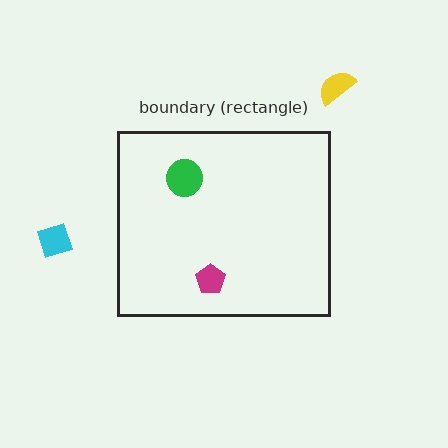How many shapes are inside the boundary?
2 inside, 2 outside.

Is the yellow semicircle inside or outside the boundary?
Outside.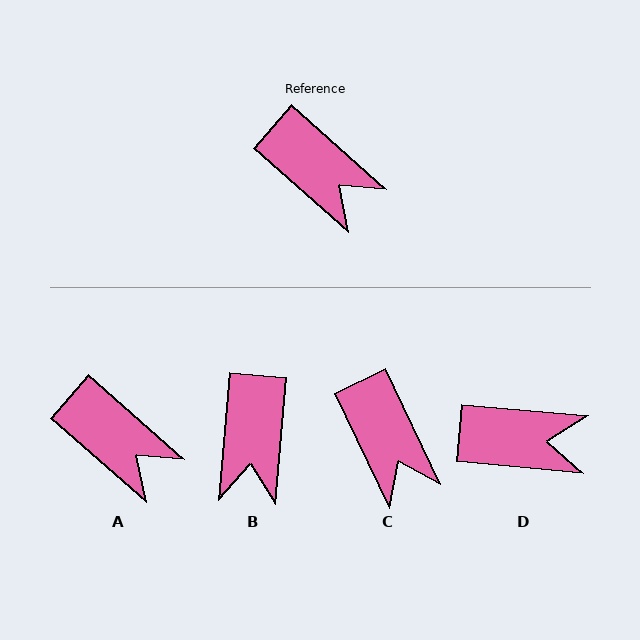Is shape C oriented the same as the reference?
No, it is off by about 23 degrees.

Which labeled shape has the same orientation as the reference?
A.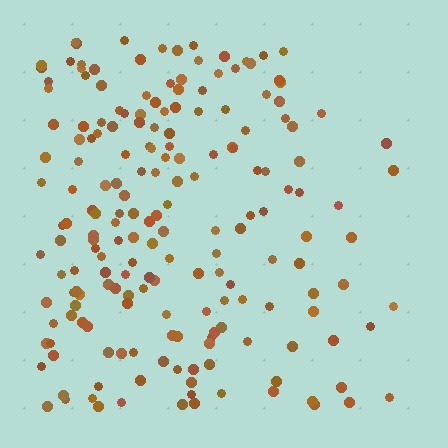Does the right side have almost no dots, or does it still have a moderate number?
Still a moderate number, just noticeably fewer than the left.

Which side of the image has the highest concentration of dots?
The left.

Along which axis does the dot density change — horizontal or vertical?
Horizontal.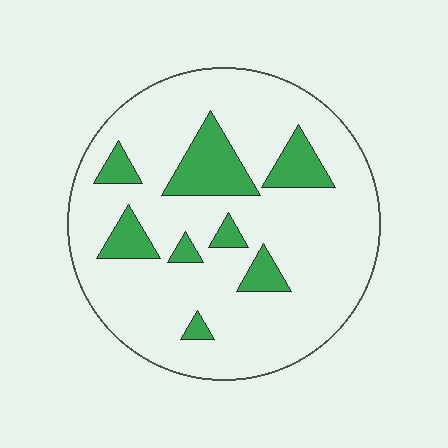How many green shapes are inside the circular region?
8.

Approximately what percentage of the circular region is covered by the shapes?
Approximately 15%.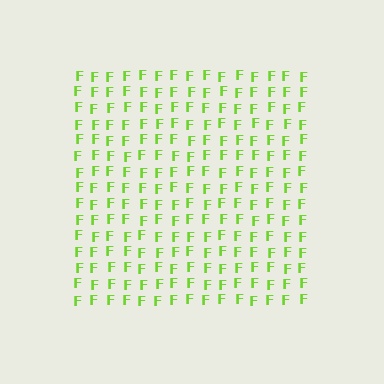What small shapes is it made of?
It is made of small letter F's.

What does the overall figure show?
The overall figure shows a square.